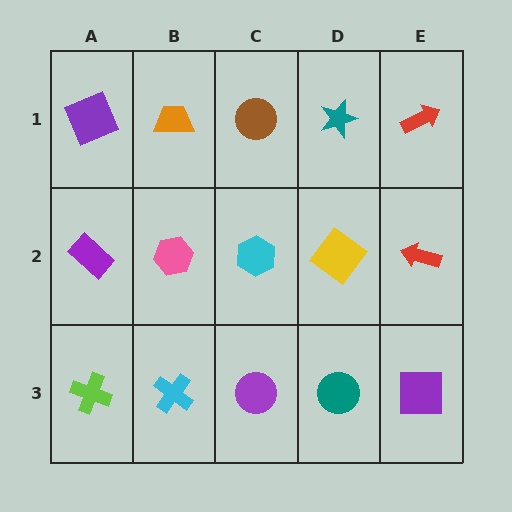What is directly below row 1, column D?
A yellow diamond.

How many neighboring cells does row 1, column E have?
2.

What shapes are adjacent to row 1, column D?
A yellow diamond (row 2, column D), a brown circle (row 1, column C), a red arrow (row 1, column E).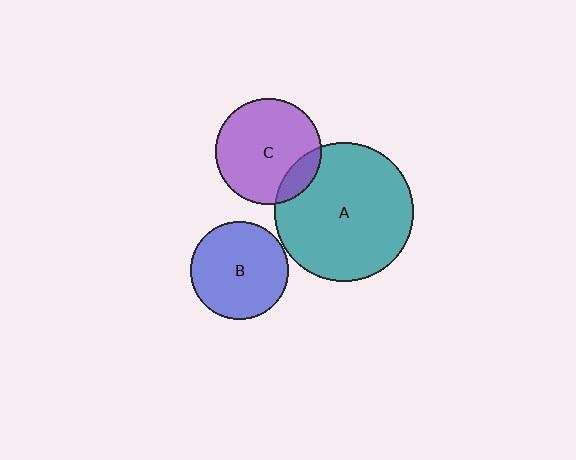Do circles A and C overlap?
Yes.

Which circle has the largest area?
Circle A (teal).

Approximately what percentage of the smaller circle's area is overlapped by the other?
Approximately 15%.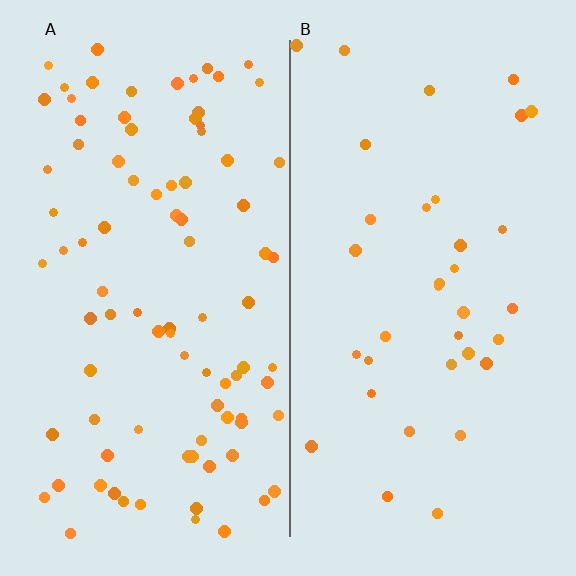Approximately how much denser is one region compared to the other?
Approximately 2.6× — region A over region B.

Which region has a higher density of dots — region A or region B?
A (the left).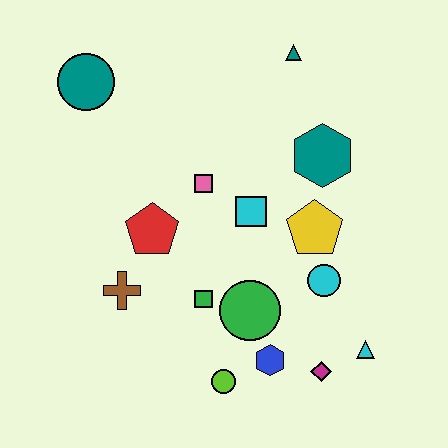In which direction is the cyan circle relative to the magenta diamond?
The cyan circle is above the magenta diamond.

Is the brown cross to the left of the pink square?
Yes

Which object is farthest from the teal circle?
The cyan triangle is farthest from the teal circle.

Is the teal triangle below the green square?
No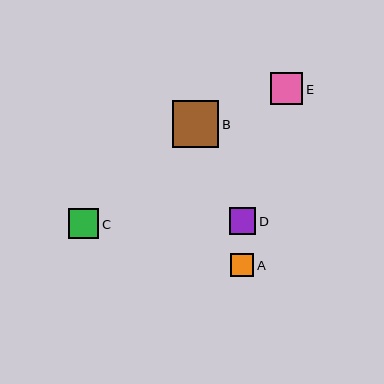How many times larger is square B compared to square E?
Square B is approximately 1.4 times the size of square E.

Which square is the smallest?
Square A is the smallest with a size of approximately 23 pixels.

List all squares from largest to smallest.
From largest to smallest: B, E, C, D, A.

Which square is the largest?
Square B is the largest with a size of approximately 46 pixels.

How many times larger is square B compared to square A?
Square B is approximately 2.0 times the size of square A.